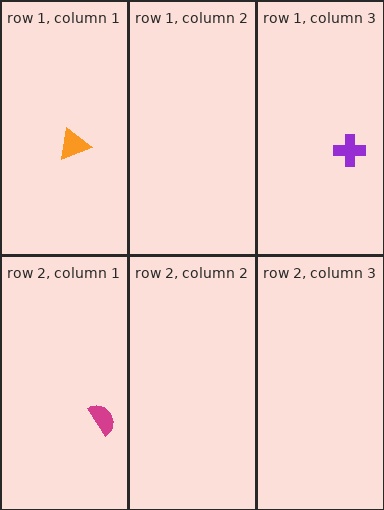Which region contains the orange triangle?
The row 1, column 1 region.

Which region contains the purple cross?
The row 1, column 3 region.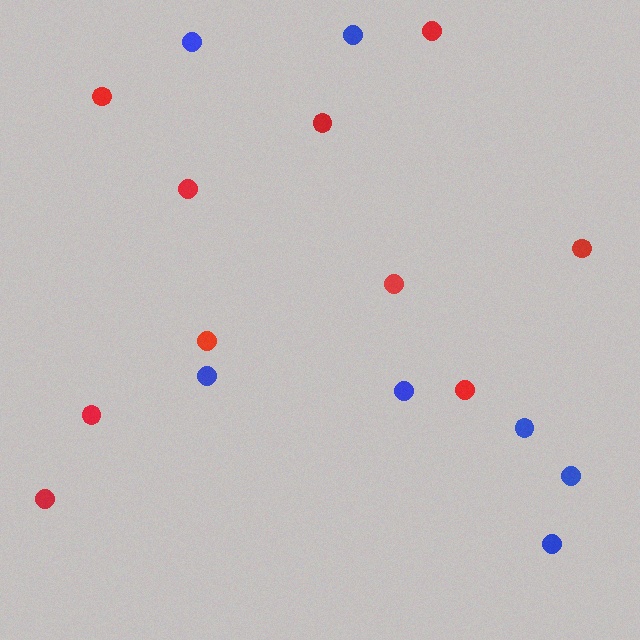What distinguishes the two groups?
There are 2 groups: one group of red circles (10) and one group of blue circles (7).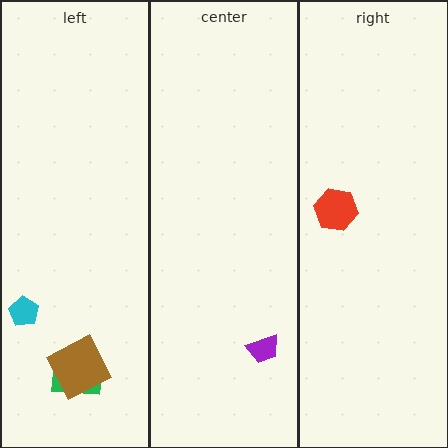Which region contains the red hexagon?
The right region.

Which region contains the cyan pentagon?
The left region.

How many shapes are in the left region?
3.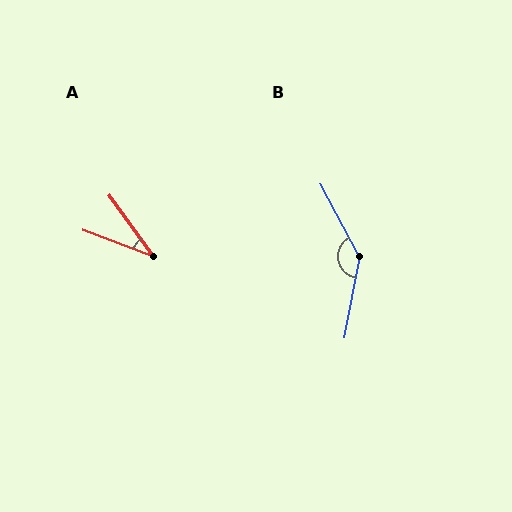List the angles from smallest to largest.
A (34°), B (142°).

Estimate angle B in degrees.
Approximately 142 degrees.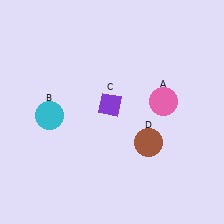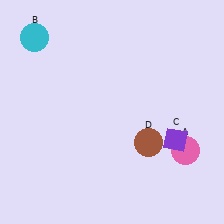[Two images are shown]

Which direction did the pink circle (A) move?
The pink circle (A) moved down.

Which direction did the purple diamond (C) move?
The purple diamond (C) moved right.